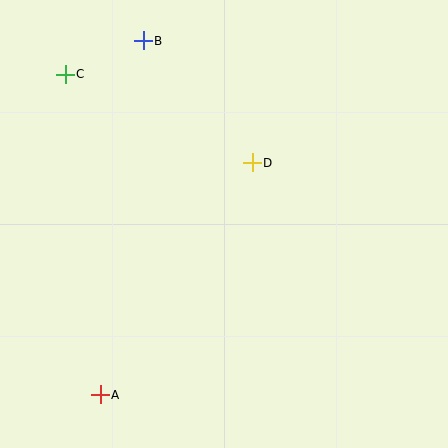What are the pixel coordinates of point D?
Point D is at (252, 163).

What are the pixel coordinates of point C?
Point C is at (65, 74).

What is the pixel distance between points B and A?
The distance between B and A is 356 pixels.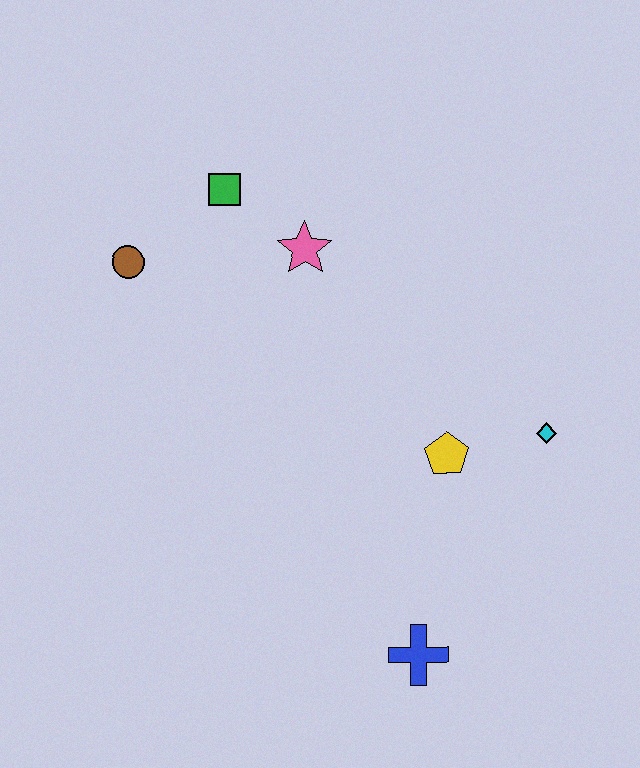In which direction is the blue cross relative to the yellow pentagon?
The blue cross is below the yellow pentagon.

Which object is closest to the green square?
The pink star is closest to the green square.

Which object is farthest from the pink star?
The blue cross is farthest from the pink star.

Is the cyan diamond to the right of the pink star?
Yes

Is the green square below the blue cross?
No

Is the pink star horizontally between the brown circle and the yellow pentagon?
Yes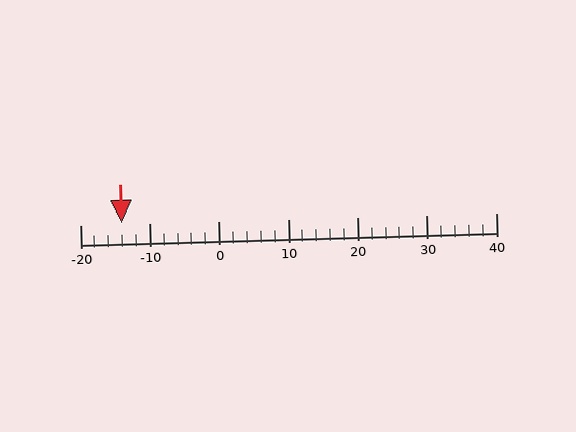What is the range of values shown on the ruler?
The ruler shows values from -20 to 40.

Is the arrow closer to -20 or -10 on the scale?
The arrow is closer to -10.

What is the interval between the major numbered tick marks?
The major tick marks are spaced 10 units apart.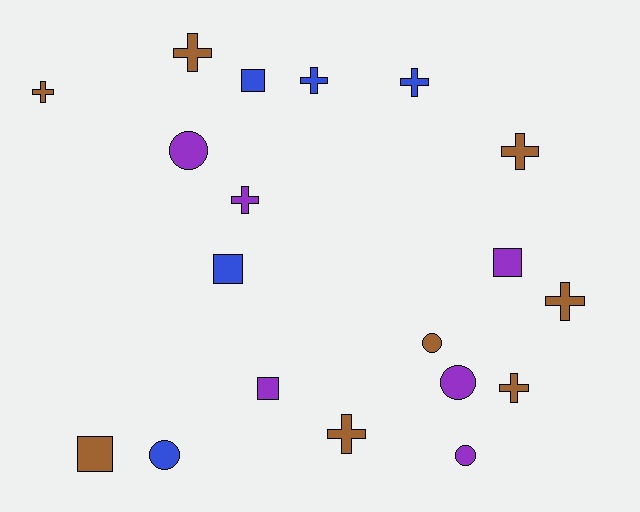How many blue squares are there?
There are 2 blue squares.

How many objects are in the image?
There are 19 objects.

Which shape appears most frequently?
Cross, with 9 objects.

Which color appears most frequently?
Brown, with 8 objects.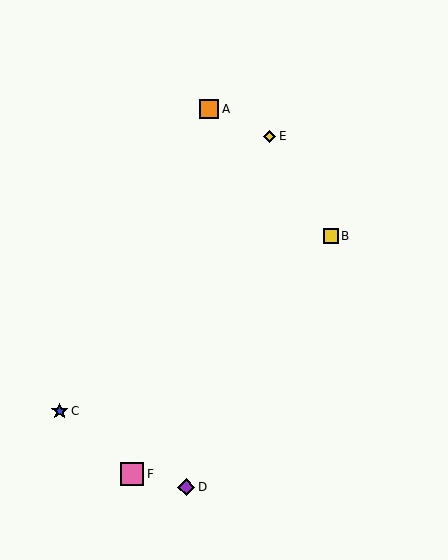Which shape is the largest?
The pink square (labeled F) is the largest.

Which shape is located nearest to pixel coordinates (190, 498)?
The purple diamond (labeled D) at (186, 487) is nearest to that location.